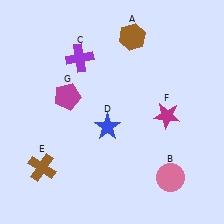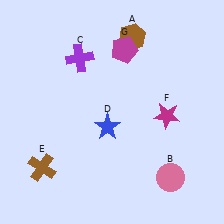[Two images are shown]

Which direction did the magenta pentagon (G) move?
The magenta pentagon (G) moved right.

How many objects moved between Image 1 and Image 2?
1 object moved between the two images.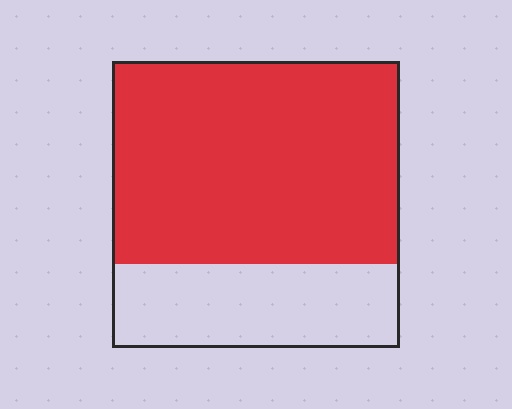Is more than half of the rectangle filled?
Yes.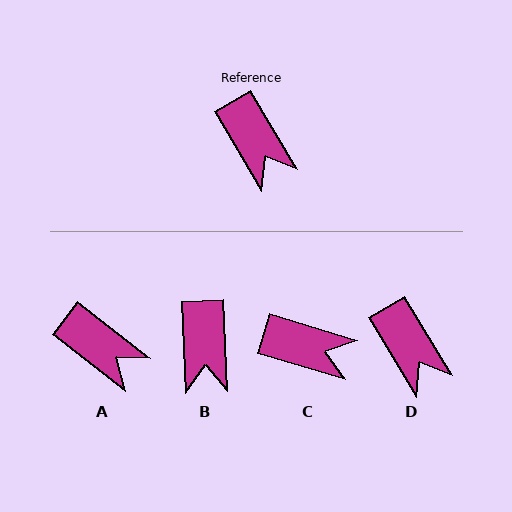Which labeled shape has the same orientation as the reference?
D.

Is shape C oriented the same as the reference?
No, it is off by about 42 degrees.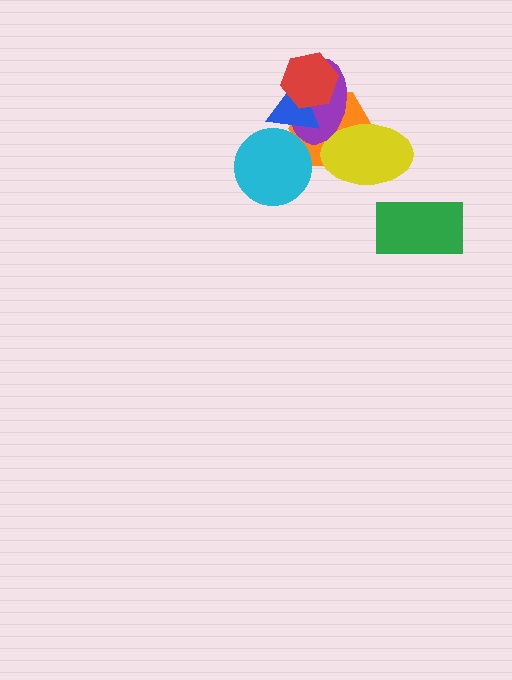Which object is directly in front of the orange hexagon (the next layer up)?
The yellow ellipse is directly in front of the orange hexagon.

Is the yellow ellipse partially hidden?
Yes, it is partially covered by another shape.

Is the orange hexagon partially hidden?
Yes, it is partially covered by another shape.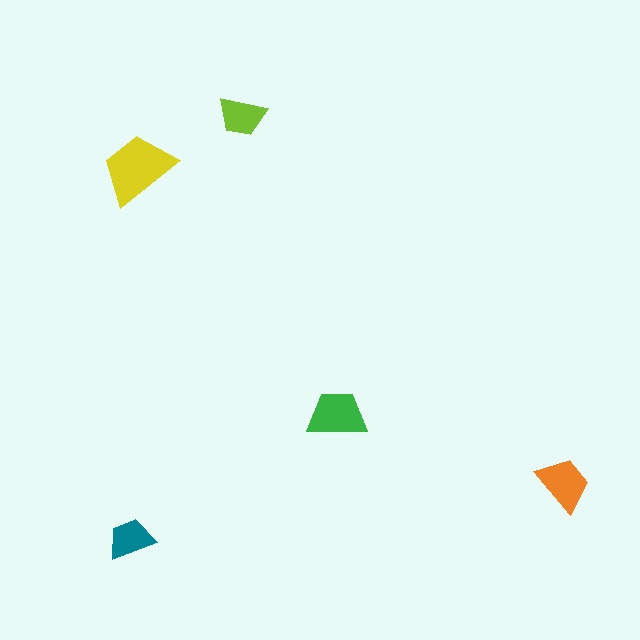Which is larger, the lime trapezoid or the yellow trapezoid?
The yellow one.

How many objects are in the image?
There are 5 objects in the image.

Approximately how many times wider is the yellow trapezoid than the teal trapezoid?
About 1.5 times wider.